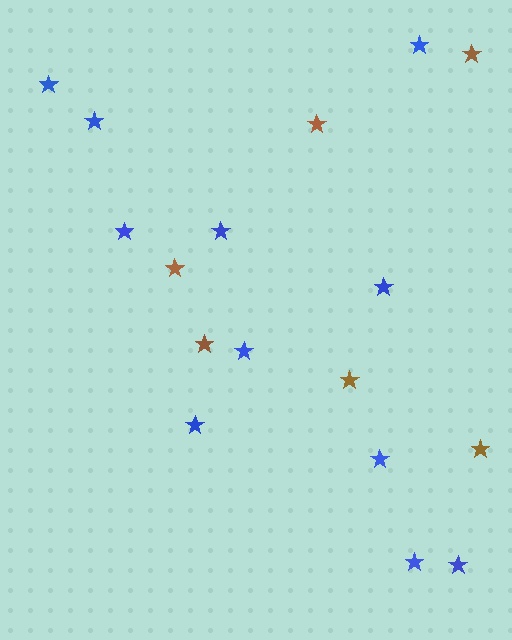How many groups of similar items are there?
There are 2 groups: one group of blue stars (11) and one group of brown stars (6).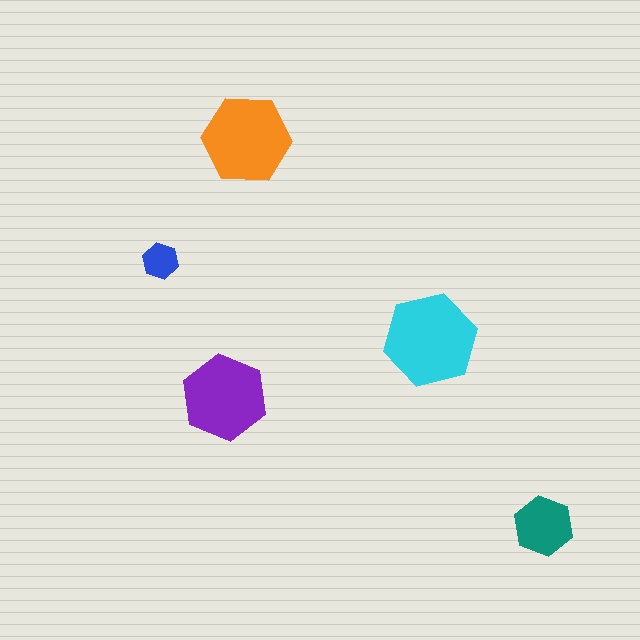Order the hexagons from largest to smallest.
the cyan one, the orange one, the purple one, the teal one, the blue one.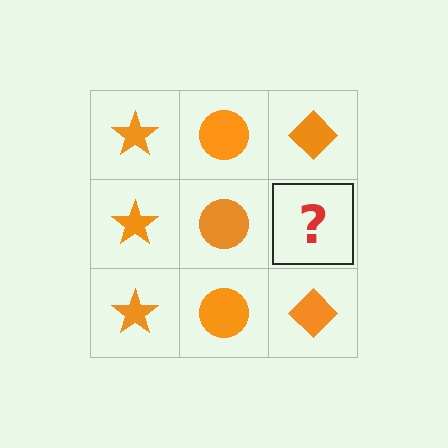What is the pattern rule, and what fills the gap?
The rule is that each column has a consistent shape. The gap should be filled with an orange diamond.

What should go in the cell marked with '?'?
The missing cell should contain an orange diamond.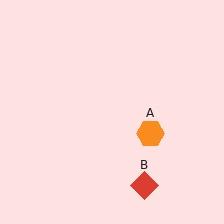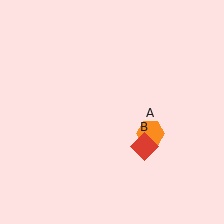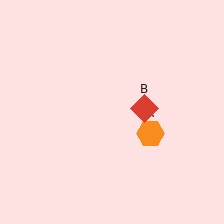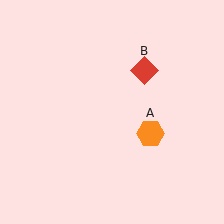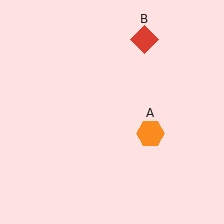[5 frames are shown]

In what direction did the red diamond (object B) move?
The red diamond (object B) moved up.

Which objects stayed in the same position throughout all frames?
Orange hexagon (object A) remained stationary.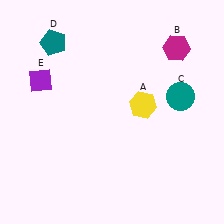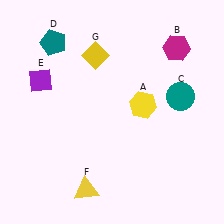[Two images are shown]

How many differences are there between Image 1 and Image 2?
There are 2 differences between the two images.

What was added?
A yellow triangle (F), a yellow diamond (G) were added in Image 2.